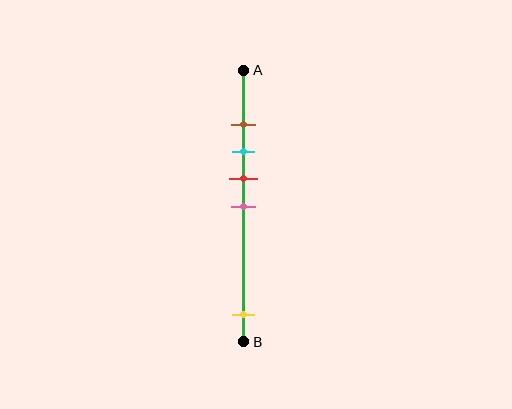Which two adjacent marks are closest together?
The brown and cyan marks are the closest adjacent pair.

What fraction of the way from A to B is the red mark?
The red mark is approximately 40% (0.4) of the way from A to B.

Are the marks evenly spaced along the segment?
No, the marks are not evenly spaced.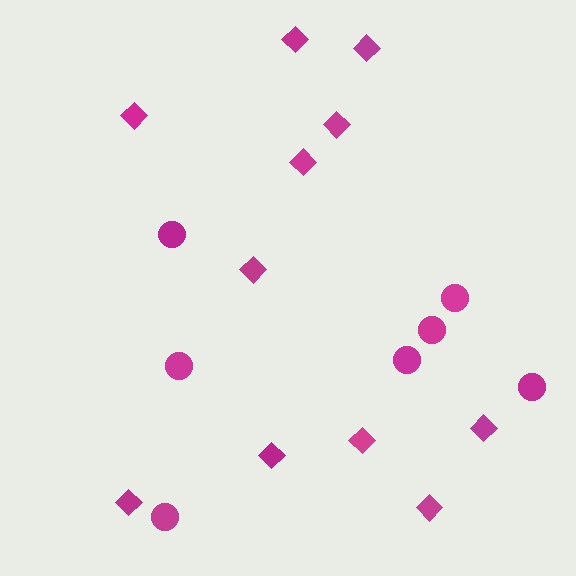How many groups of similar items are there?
There are 2 groups: one group of circles (7) and one group of diamonds (11).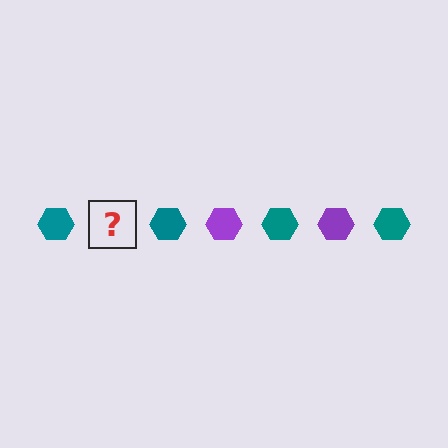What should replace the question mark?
The question mark should be replaced with a purple hexagon.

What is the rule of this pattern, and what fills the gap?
The rule is that the pattern cycles through teal, purple hexagons. The gap should be filled with a purple hexagon.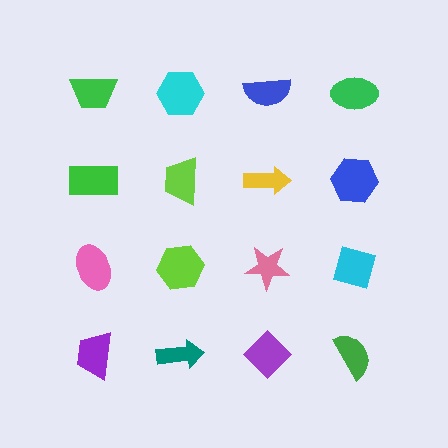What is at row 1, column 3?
A blue semicircle.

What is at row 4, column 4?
A green semicircle.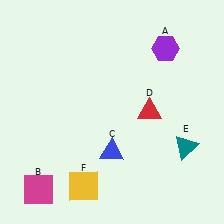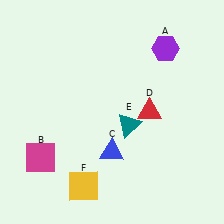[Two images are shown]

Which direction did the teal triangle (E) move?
The teal triangle (E) moved left.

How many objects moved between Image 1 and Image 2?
2 objects moved between the two images.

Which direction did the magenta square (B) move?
The magenta square (B) moved up.